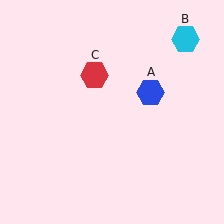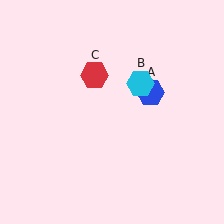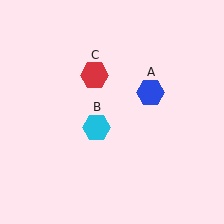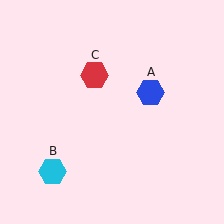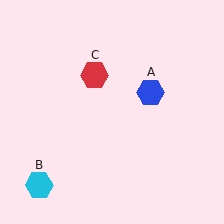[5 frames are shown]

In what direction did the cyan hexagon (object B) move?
The cyan hexagon (object B) moved down and to the left.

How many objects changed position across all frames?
1 object changed position: cyan hexagon (object B).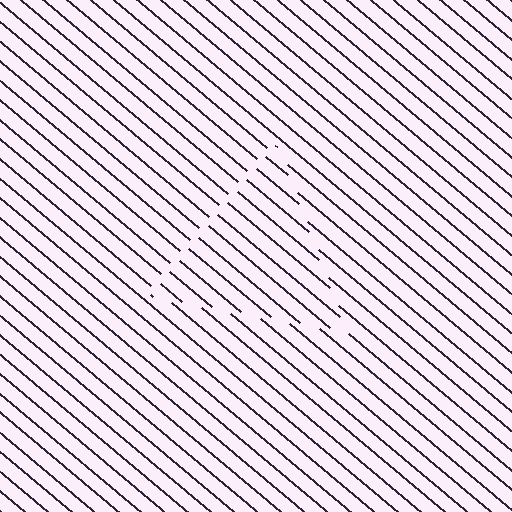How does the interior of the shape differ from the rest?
The interior of the shape contains the same grating, shifted by half a period — the contour is defined by the phase discontinuity where line-ends from the inner and outer gratings abut.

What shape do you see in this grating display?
An illusory triangle. The interior of the shape contains the same grating, shifted by half a period — the contour is defined by the phase discontinuity where line-ends from the inner and outer gratings abut.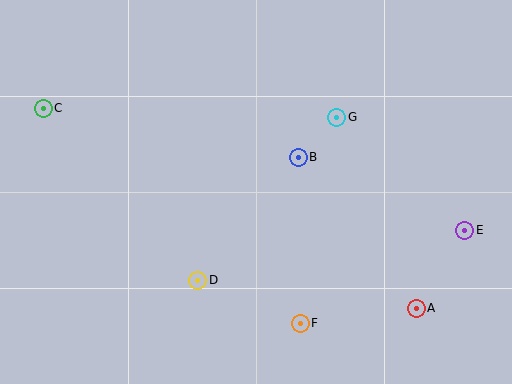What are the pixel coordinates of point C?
Point C is at (43, 108).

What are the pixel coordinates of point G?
Point G is at (337, 117).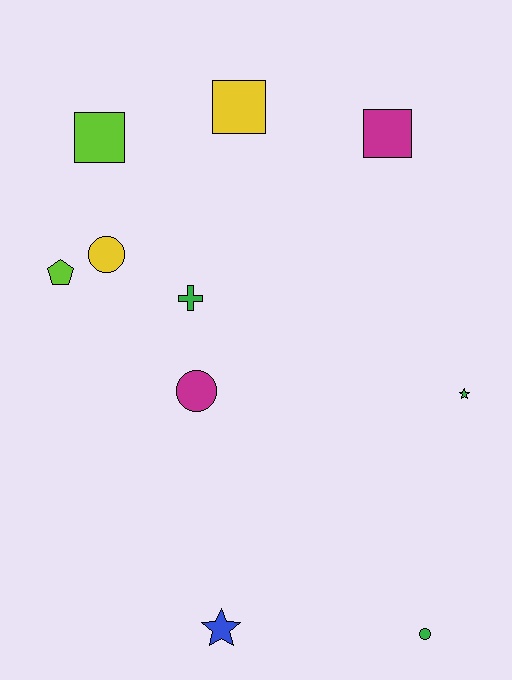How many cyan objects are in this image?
There are no cyan objects.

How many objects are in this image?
There are 10 objects.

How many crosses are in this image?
There is 1 cross.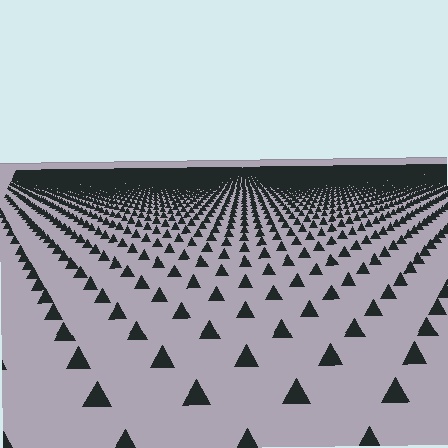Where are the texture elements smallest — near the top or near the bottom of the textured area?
Near the top.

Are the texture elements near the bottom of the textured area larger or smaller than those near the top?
Larger. Near the bottom, elements are closer to the viewer and appear at a bigger on-screen size.